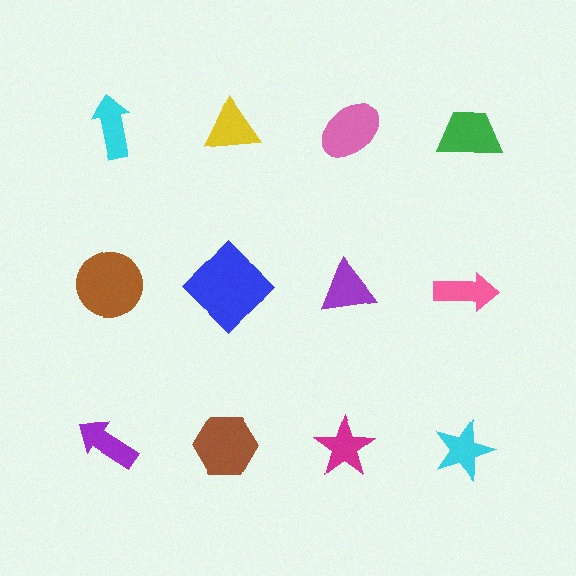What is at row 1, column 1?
A cyan arrow.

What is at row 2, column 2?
A blue diamond.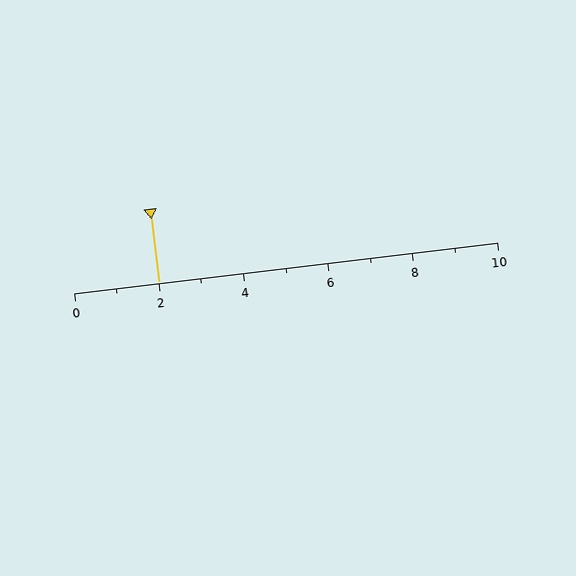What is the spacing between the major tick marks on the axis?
The major ticks are spaced 2 apart.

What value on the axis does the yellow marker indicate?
The marker indicates approximately 2.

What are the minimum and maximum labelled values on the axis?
The axis runs from 0 to 10.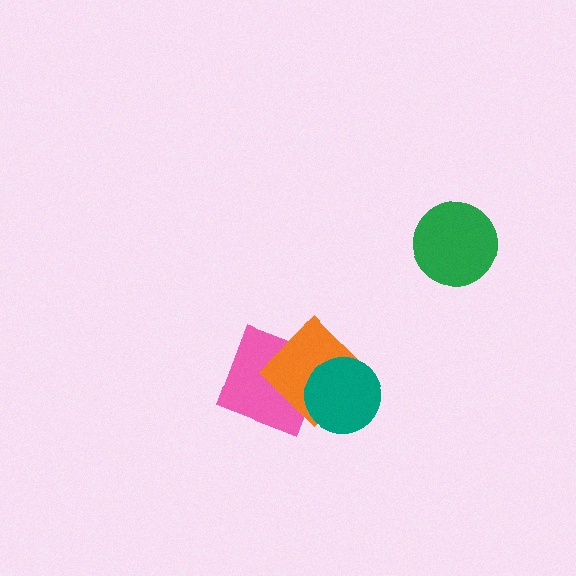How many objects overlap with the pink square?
2 objects overlap with the pink square.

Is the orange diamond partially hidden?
Yes, it is partially covered by another shape.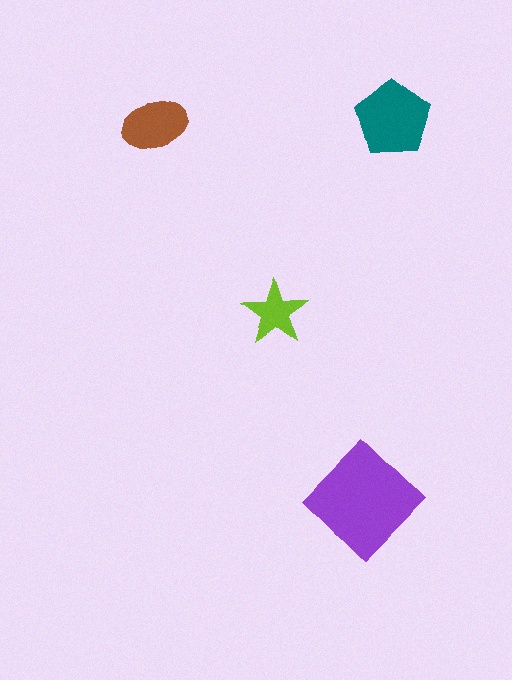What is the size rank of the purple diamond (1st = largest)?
1st.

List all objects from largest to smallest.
The purple diamond, the teal pentagon, the brown ellipse, the lime star.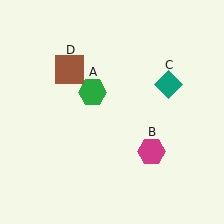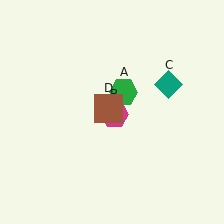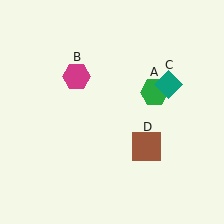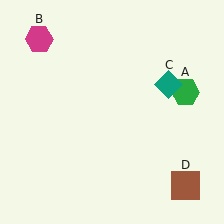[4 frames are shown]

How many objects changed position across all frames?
3 objects changed position: green hexagon (object A), magenta hexagon (object B), brown square (object D).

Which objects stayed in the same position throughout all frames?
Teal diamond (object C) remained stationary.